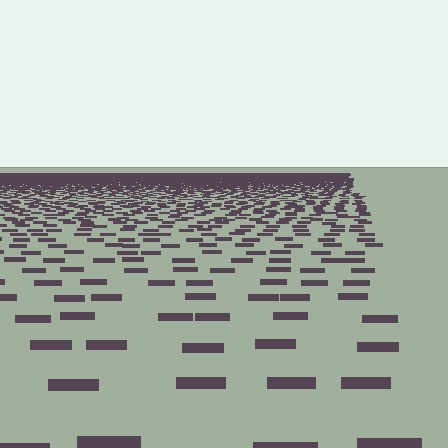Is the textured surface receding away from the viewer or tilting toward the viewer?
The surface is receding away from the viewer. Texture elements get smaller and denser toward the top.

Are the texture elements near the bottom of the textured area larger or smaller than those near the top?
Larger. Near the bottom, elements are closer to the viewer and appear at a bigger on-screen size.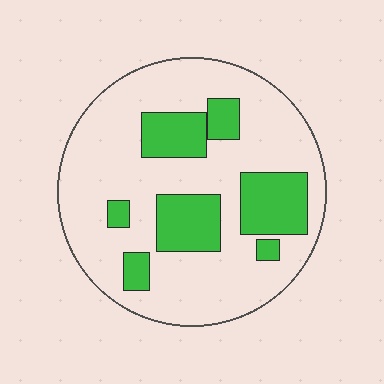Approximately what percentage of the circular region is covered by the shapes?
Approximately 25%.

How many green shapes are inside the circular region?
7.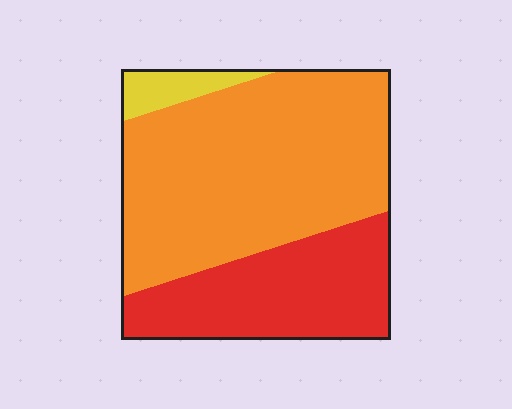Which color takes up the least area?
Yellow, at roughly 5%.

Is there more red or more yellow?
Red.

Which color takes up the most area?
Orange, at roughly 60%.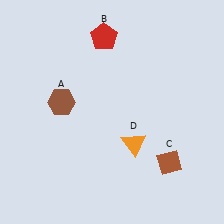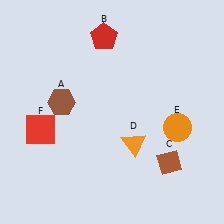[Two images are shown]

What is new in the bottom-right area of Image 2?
An orange circle (E) was added in the bottom-right area of Image 2.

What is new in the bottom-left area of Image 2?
A red square (F) was added in the bottom-left area of Image 2.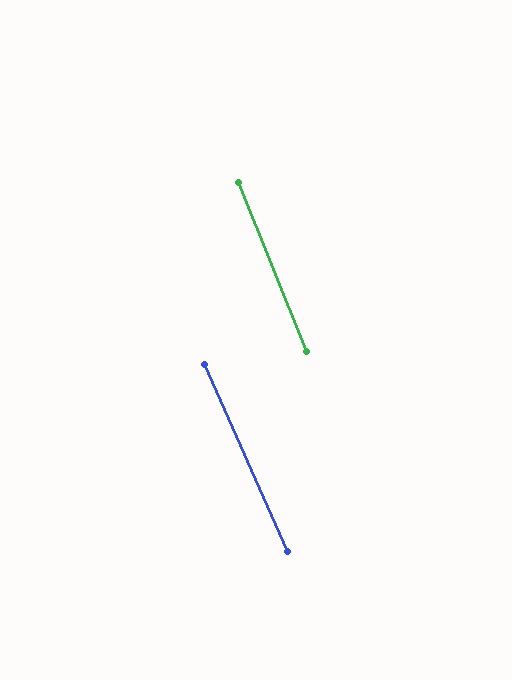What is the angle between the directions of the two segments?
Approximately 2 degrees.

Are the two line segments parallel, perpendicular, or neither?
Parallel — their directions differ by only 1.8°.